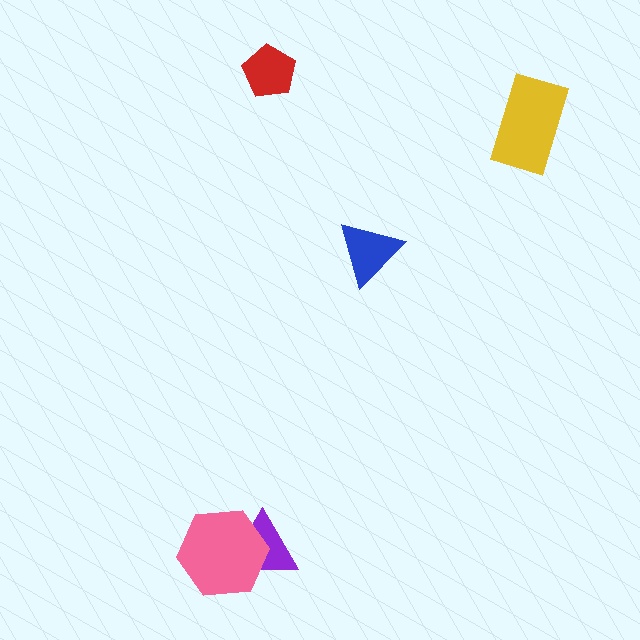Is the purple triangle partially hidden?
Yes, it is partially covered by another shape.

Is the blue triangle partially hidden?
No, no other shape covers it.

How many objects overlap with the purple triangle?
1 object overlaps with the purple triangle.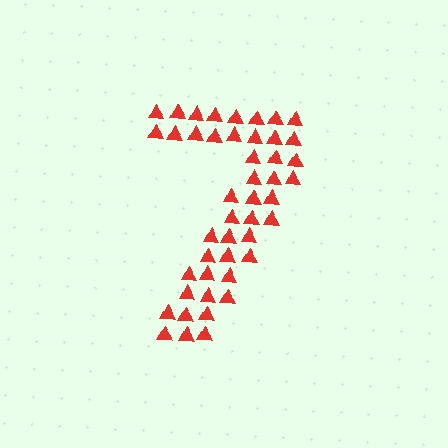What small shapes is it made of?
It is made of small triangles.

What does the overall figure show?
The overall figure shows the digit 7.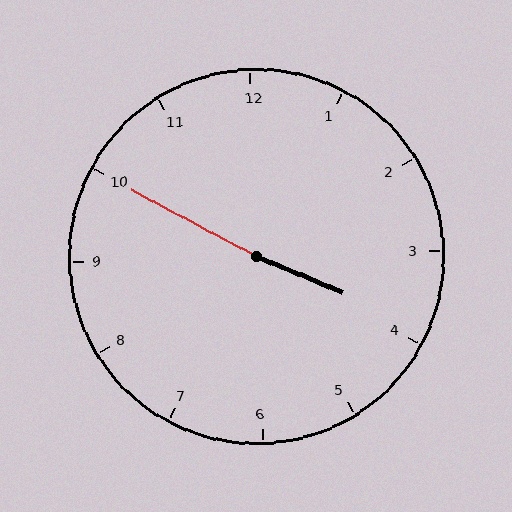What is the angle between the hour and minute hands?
Approximately 175 degrees.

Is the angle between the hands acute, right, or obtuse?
It is obtuse.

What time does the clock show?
3:50.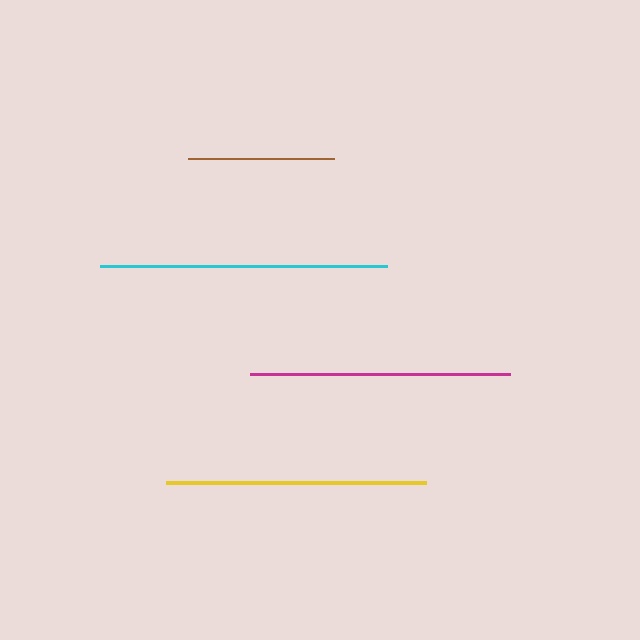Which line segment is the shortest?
The brown line is the shortest at approximately 146 pixels.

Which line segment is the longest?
The cyan line is the longest at approximately 288 pixels.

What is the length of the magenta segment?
The magenta segment is approximately 260 pixels long.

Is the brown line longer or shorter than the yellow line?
The yellow line is longer than the brown line.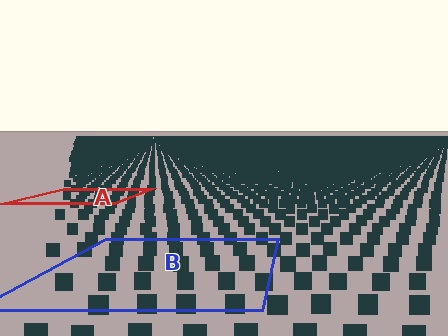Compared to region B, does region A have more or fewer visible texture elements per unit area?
Region A has more texture elements per unit area — they are packed more densely because it is farther away.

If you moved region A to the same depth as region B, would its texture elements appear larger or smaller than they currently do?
They would appear larger. At a closer depth, the same texture elements are projected at a bigger on-screen size.